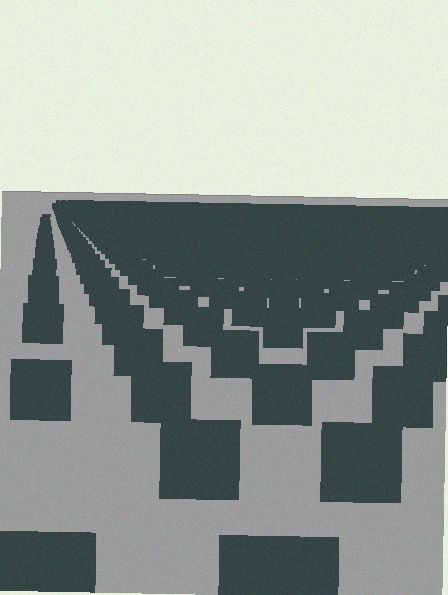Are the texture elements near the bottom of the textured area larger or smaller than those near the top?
Larger. Near the bottom, elements are closer to the viewer and appear at a bigger on-screen size.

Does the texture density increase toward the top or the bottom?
Density increases toward the top.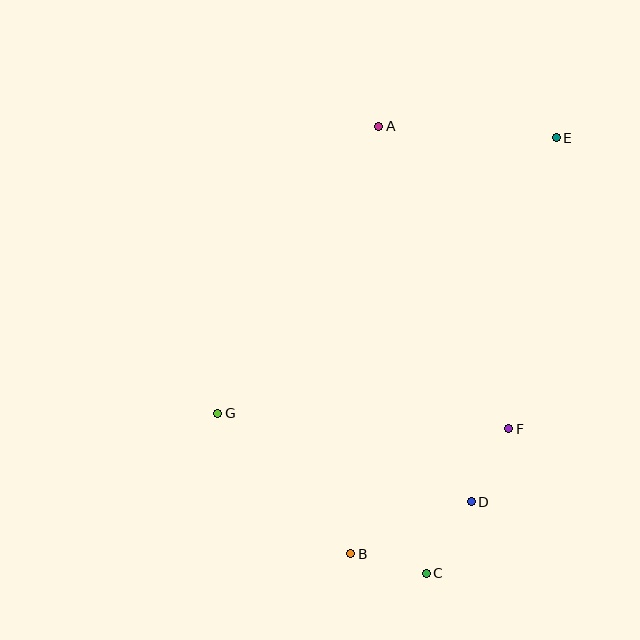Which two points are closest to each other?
Points B and C are closest to each other.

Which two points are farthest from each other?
Points B and E are farthest from each other.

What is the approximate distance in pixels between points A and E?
The distance between A and E is approximately 178 pixels.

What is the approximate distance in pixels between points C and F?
The distance between C and F is approximately 166 pixels.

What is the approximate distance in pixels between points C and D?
The distance between C and D is approximately 84 pixels.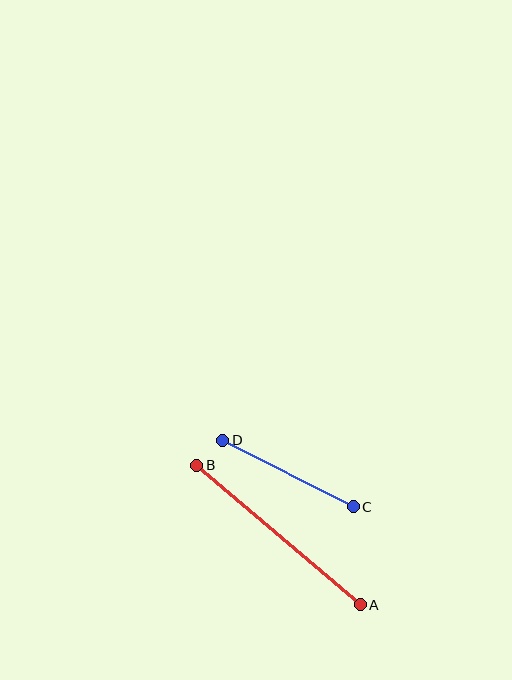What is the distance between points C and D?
The distance is approximately 147 pixels.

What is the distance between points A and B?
The distance is approximately 215 pixels.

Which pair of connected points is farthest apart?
Points A and B are farthest apart.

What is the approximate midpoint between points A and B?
The midpoint is at approximately (279, 535) pixels.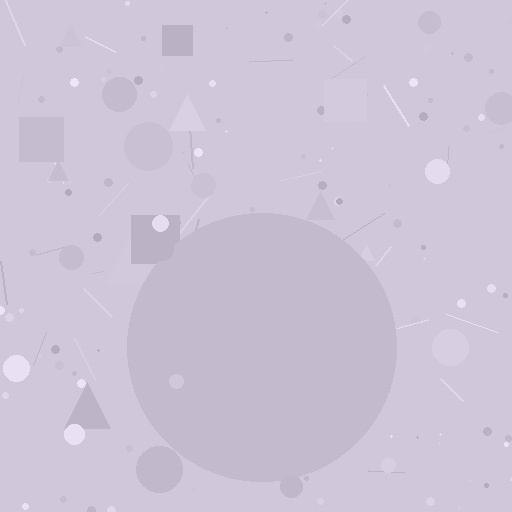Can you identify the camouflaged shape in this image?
The camouflaged shape is a circle.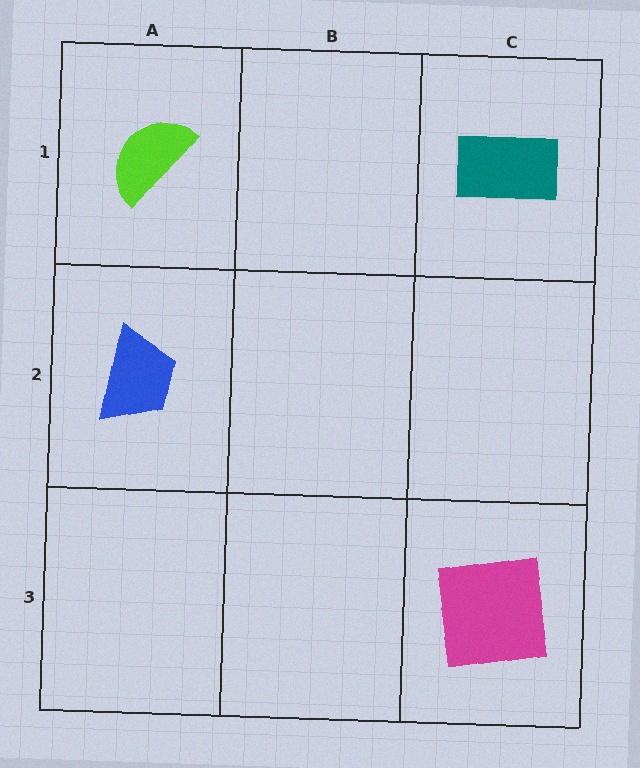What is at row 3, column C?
A magenta square.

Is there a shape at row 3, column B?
No, that cell is empty.